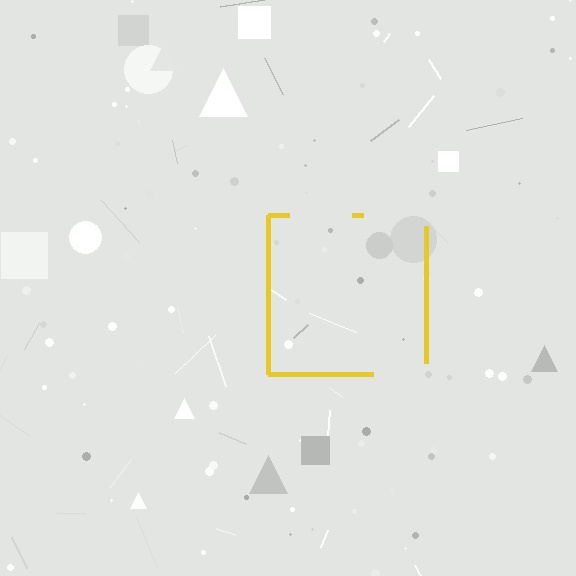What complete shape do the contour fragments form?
The contour fragments form a square.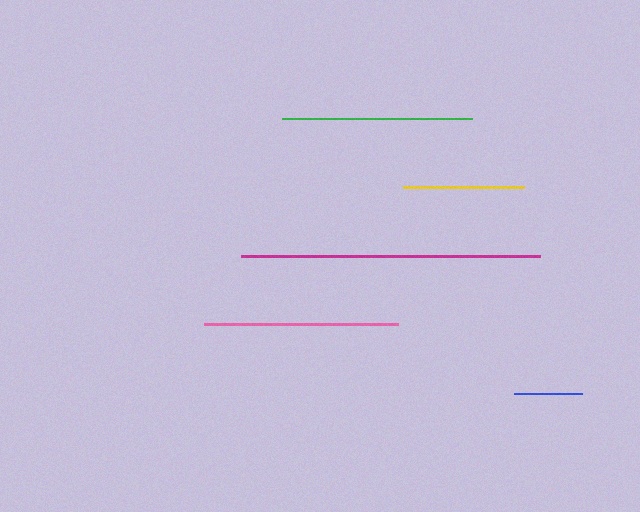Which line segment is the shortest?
The blue line is the shortest at approximately 67 pixels.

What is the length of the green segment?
The green segment is approximately 190 pixels long.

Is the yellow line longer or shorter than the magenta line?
The magenta line is longer than the yellow line.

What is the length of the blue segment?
The blue segment is approximately 67 pixels long.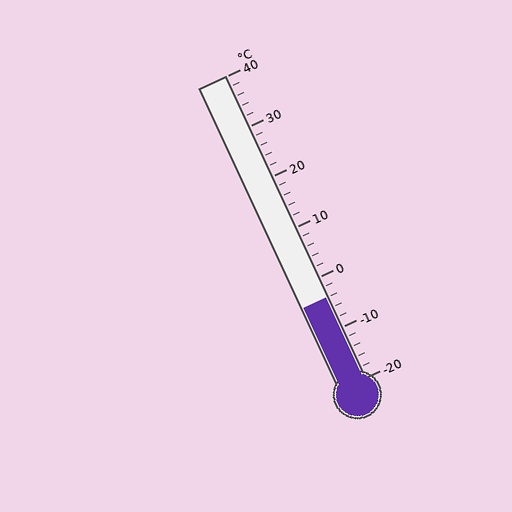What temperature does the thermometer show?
The thermometer shows approximately -4°C.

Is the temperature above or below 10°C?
The temperature is below 10°C.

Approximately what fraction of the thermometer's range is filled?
The thermometer is filled to approximately 25% of its range.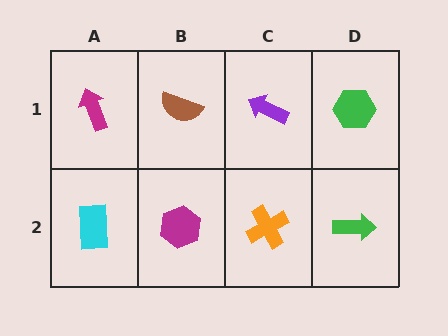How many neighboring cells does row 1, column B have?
3.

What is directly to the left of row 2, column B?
A cyan rectangle.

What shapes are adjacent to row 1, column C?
An orange cross (row 2, column C), a brown semicircle (row 1, column B), a green hexagon (row 1, column D).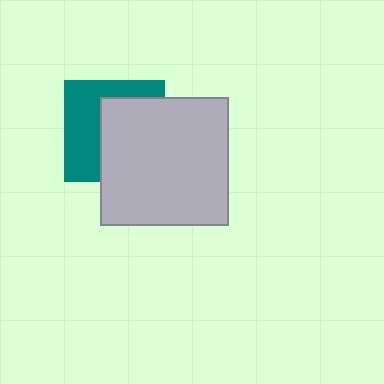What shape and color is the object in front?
The object in front is a light gray square.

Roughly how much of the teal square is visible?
About half of it is visible (roughly 47%).